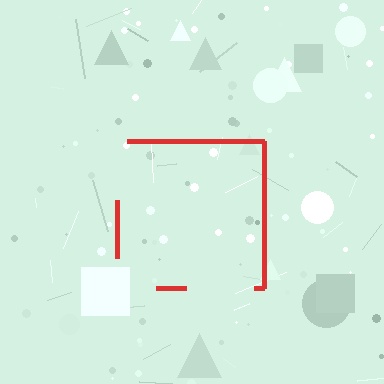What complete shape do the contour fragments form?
The contour fragments form a square.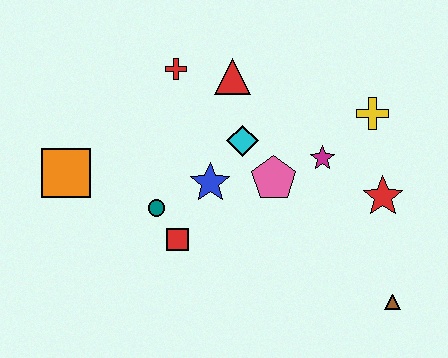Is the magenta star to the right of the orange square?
Yes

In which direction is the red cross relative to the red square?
The red cross is above the red square.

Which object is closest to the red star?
The magenta star is closest to the red star.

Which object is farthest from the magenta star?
The orange square is farthest from the magenta star.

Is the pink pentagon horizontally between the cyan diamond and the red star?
Yes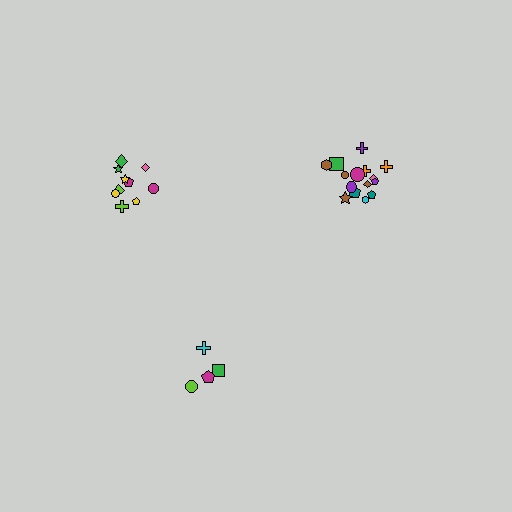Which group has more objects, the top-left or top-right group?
The top-right group.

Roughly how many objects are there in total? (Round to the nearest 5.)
Roughly 30 objects in total.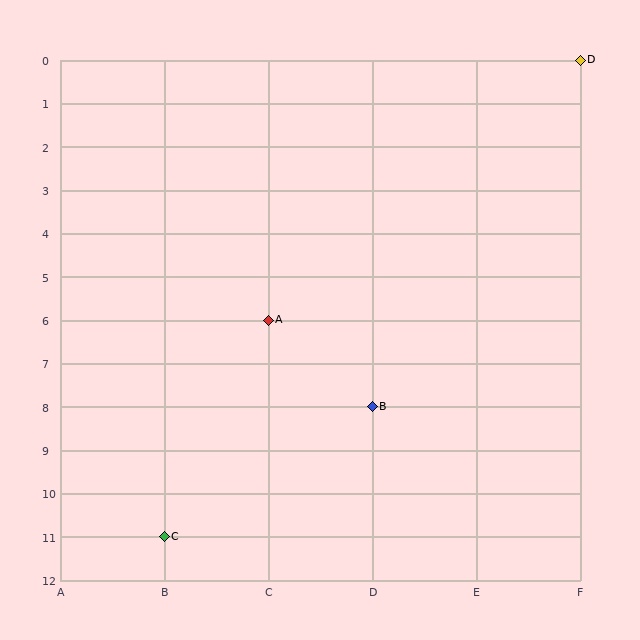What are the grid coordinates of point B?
Point B is at grid coordinates (D, 8).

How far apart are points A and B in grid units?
Points A and B are 1 column and 2 rows apart (about 2.2 grid units diagonally).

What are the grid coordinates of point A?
Point A is at grid coordinates (C, 6).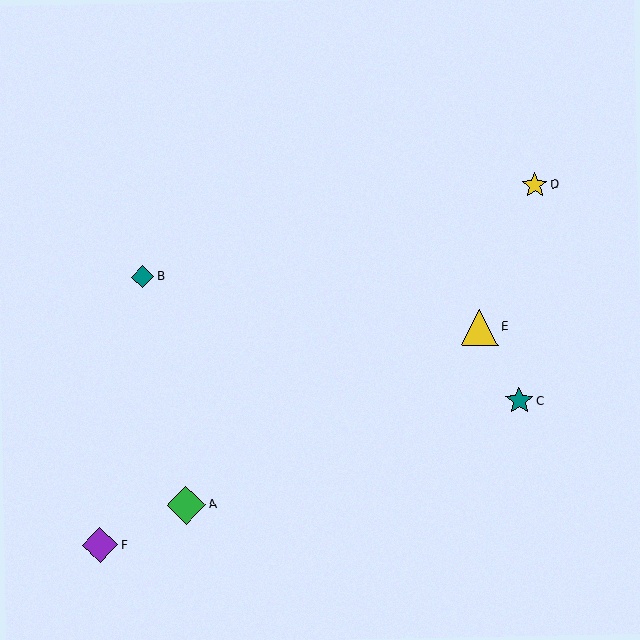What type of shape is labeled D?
Shape D is a yellow star.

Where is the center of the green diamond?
The center of the green diamond is at (186, 505).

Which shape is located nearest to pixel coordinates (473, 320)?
The yellow triangle (labeled E) at (480, 327) is nearest to that location.